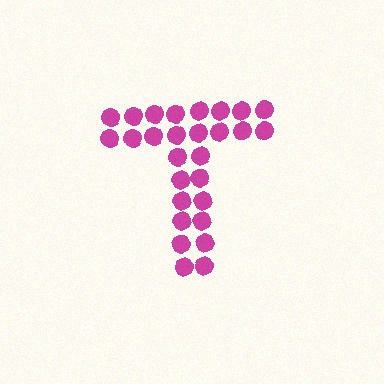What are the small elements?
The small elements are circles.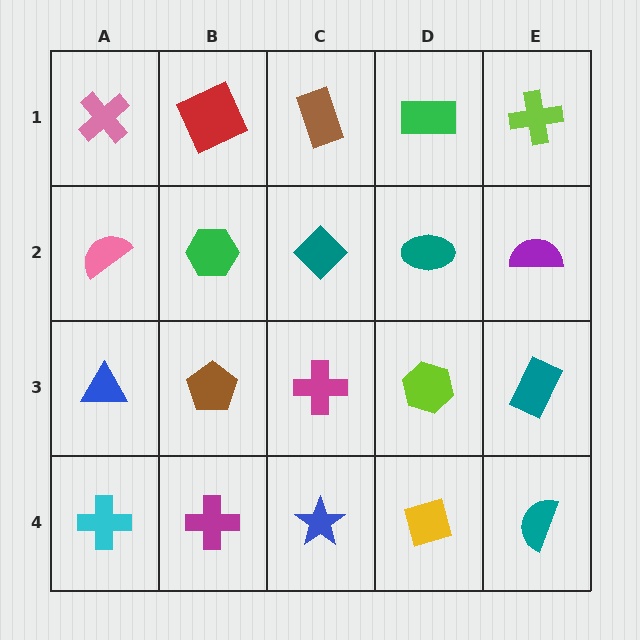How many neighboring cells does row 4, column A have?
2.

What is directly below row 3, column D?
A yellow diamond.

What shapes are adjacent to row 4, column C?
A magenta cross (row 3, column C), a magenta cross (row 4, column B), a yellow diamond (row 4, column D).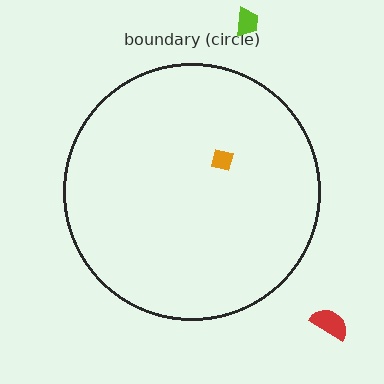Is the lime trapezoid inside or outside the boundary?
Outside.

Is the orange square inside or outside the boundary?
Inside.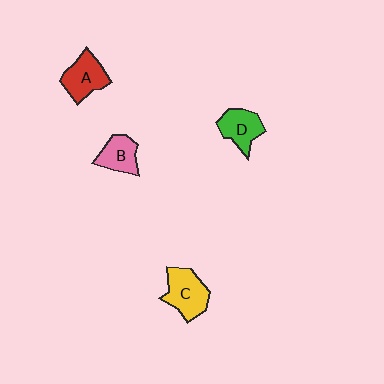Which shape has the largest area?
Shape C (yellow).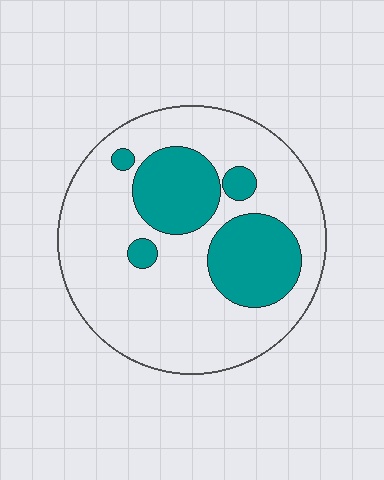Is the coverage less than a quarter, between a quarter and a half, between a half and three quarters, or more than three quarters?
Between a quarter and a half.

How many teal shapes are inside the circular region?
5.